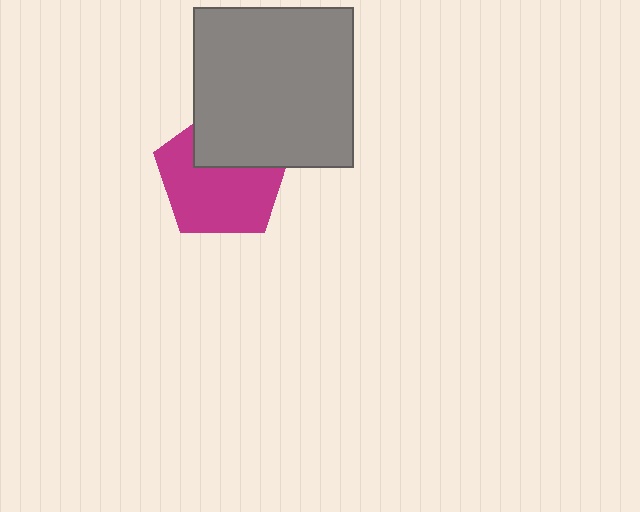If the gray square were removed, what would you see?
You would see the complete magenta pentagon.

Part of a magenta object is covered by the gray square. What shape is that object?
It is a pentagon.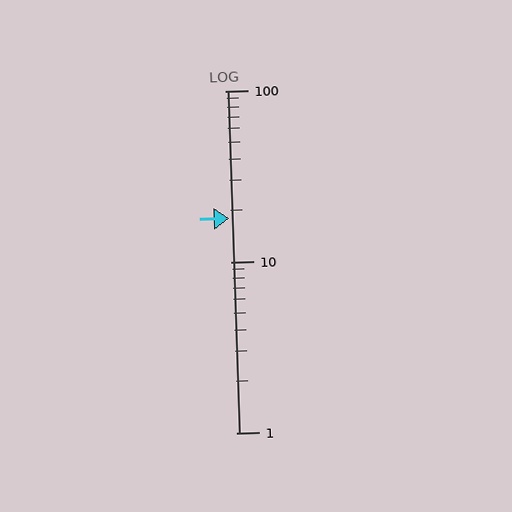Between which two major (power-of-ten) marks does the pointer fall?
The pointer is between 10 and 100.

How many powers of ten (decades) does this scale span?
The scale spans 2 decades, from 1 to 100.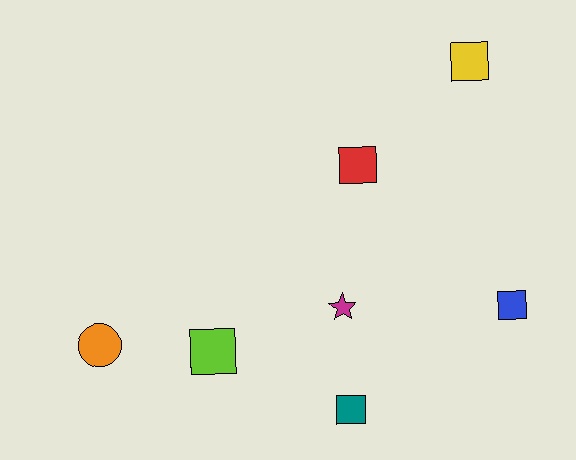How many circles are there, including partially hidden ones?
There is 1 circle.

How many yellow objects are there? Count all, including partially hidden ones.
There is 1 yellow object.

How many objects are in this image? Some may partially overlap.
There are 7 objects.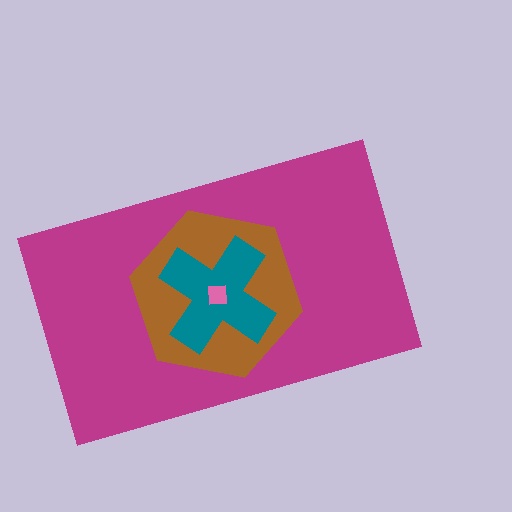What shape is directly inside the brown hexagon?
The teal cross.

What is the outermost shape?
The magenta rectangle.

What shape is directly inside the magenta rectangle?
The brown hexagon.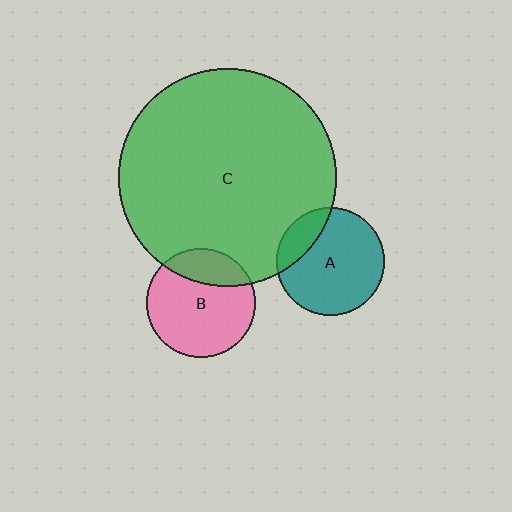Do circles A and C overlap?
Yes.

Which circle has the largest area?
Circle C (green).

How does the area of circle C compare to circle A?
Approximately 4.0 times.